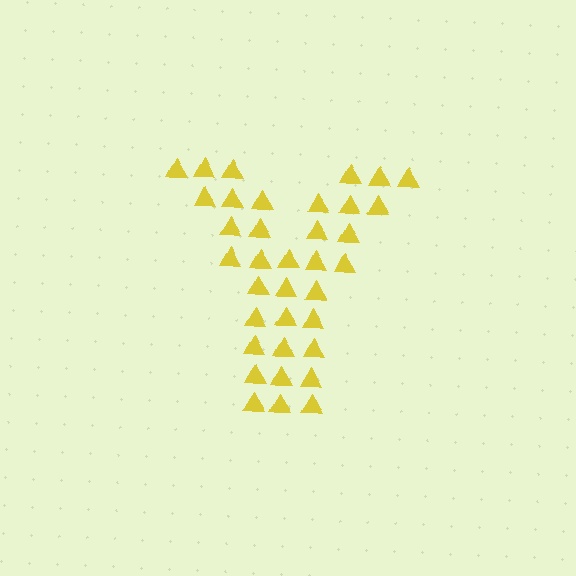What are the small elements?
The small elements are triangles.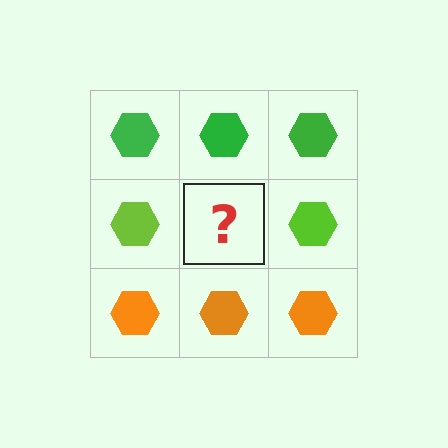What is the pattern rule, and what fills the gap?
The rule is that each row has a consistent color. The gap should be filled with a lime hexagon.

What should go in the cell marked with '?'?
The missing cell should contain a lime hexagon.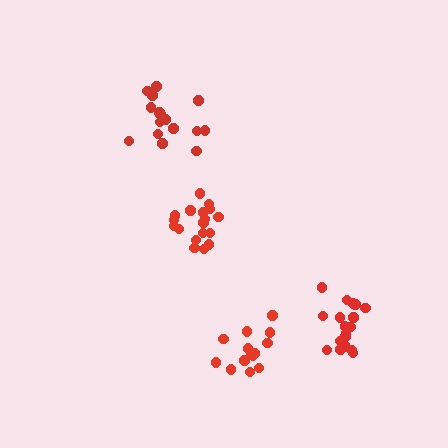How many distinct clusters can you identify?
There are 4 distinct clusters.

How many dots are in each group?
Group 1: 16 dots, Group 2: 18 dots, Group 3: 18 dots, Group 4: 14 dots (66 total).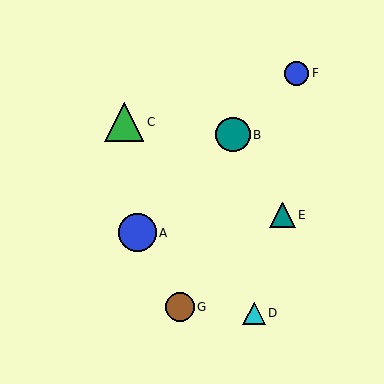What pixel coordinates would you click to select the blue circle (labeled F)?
Click at (296, 73) to select the blue circle F.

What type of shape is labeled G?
Shape G is a brown circle.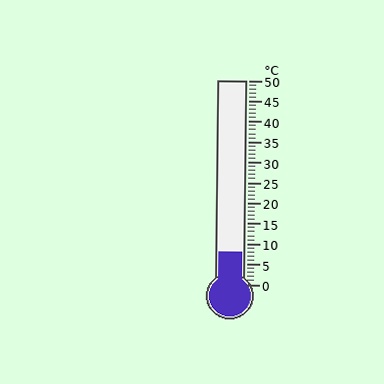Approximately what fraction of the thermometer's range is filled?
The thermometer is filled to approximately 15% of its range.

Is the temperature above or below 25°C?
The temperature is below 25°C.